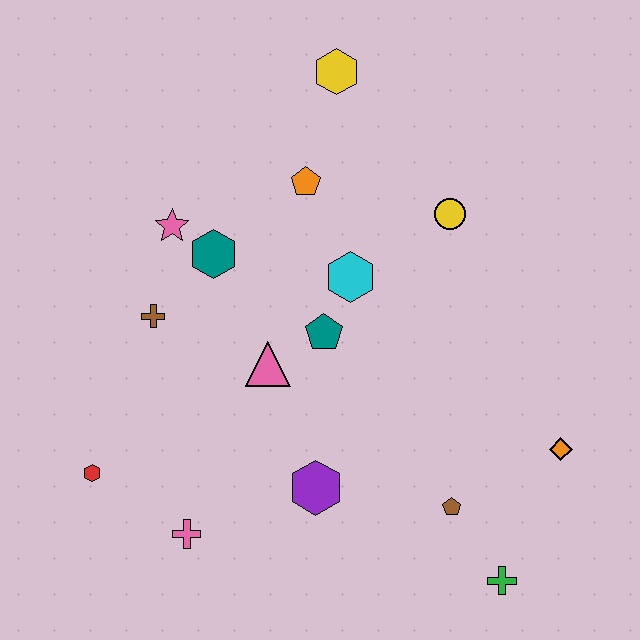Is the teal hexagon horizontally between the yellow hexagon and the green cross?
No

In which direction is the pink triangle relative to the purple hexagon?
The pink triangle is above the purple hexagon.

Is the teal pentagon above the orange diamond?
Yes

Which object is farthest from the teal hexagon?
The green cross is farthest from the teal hexagon.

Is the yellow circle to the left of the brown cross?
No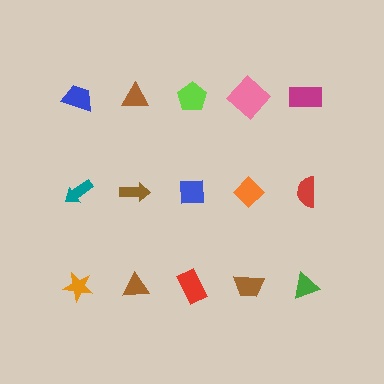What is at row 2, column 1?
A teal arrow.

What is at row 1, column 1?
A blue trapezoid.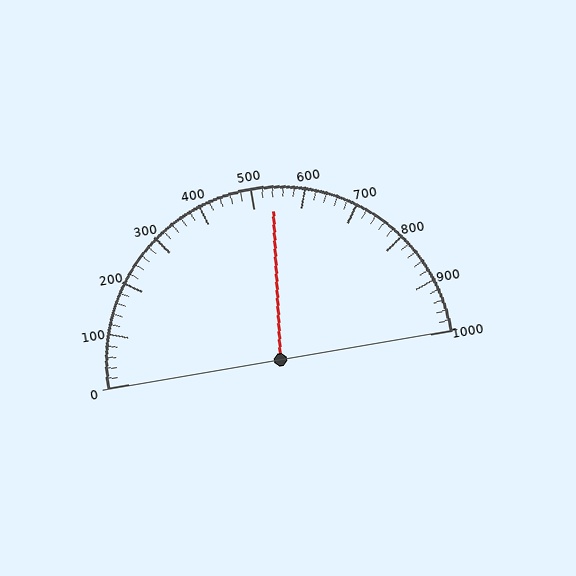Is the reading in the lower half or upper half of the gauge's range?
The reading is in the upper half of the range (0 to 1000).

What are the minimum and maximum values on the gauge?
The gauge ranges from 0 to 1000.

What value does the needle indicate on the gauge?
The needle indicates approximately 540.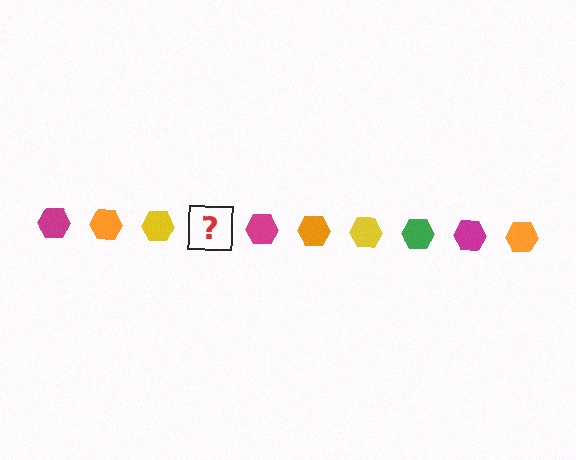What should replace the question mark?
The question mark should be replaced with a green hexagon.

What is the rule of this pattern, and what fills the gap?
The rule is that the pattern cycles through magenta, orange, yellow, green hexagons. The gap should be filled with a green hexagon.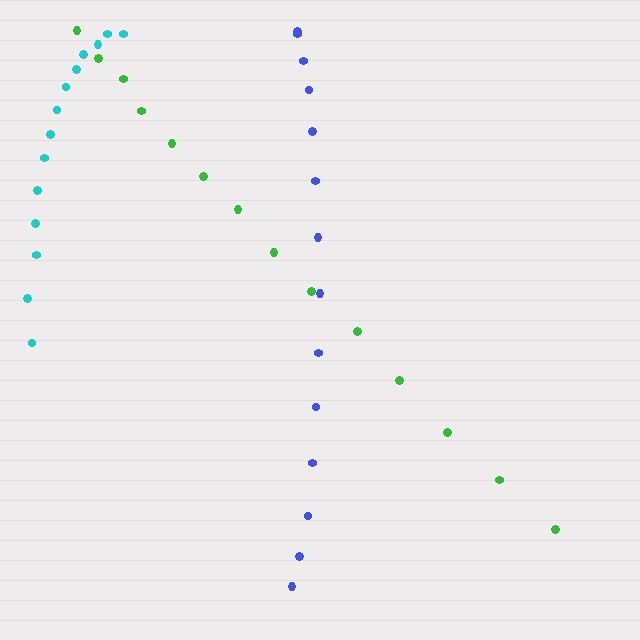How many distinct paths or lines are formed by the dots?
There are 3 distinct paths.